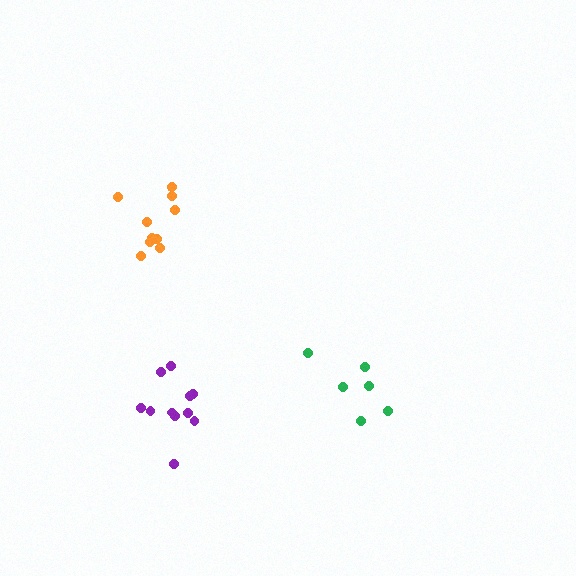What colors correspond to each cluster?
The clusters are colored: orange, green, purple.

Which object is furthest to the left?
The orange cluster is leftmost.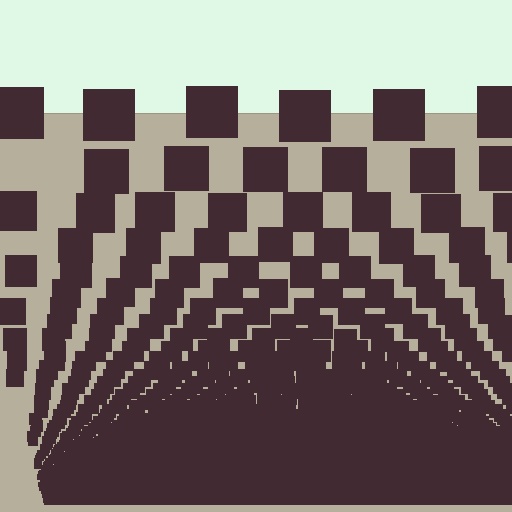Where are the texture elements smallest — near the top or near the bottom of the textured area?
Near the bottom.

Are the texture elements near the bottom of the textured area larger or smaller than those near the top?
Smaller. The gradient is inverted — elements near the bottom are smaller and denser.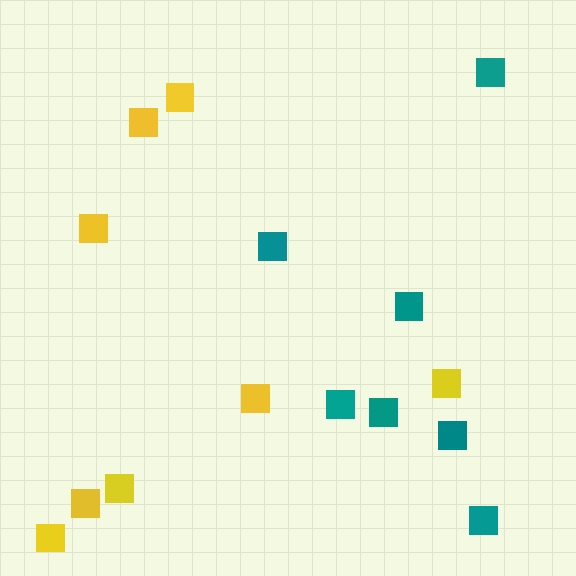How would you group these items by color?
There are 2 groups: one group of yellow squares (8) and one group of teal squares (7).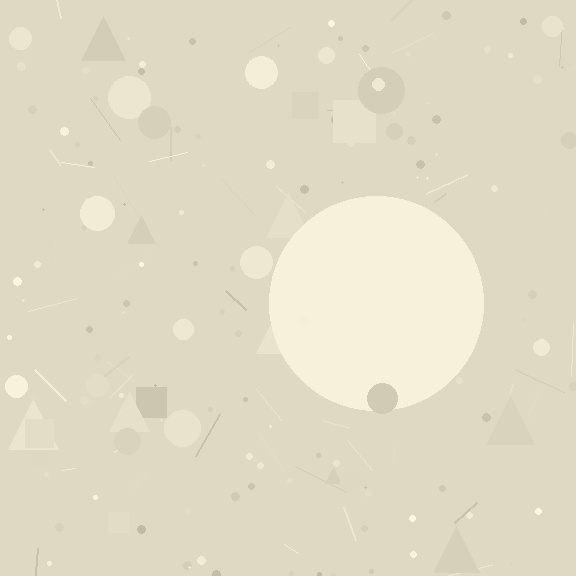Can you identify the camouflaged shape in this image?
The camouflaged shape is a circle.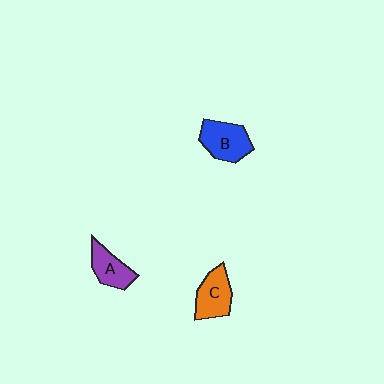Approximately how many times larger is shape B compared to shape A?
Approximately 1.3 times.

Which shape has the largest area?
Shape B (blue).